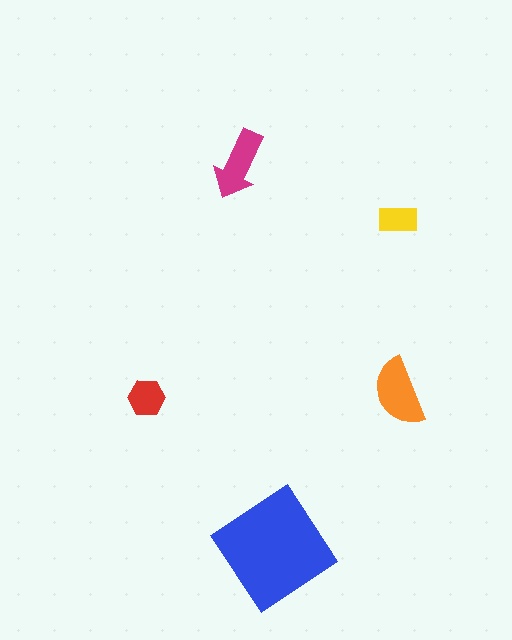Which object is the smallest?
The yellow rectangle.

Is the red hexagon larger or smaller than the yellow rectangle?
Larger.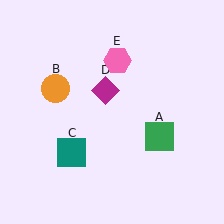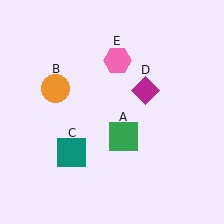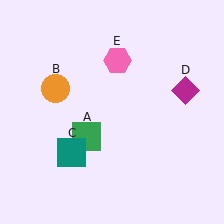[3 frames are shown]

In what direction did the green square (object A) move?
The green square (object A) moved left.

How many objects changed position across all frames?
2 objects changed position: green square (object A), magenta diamond (object D).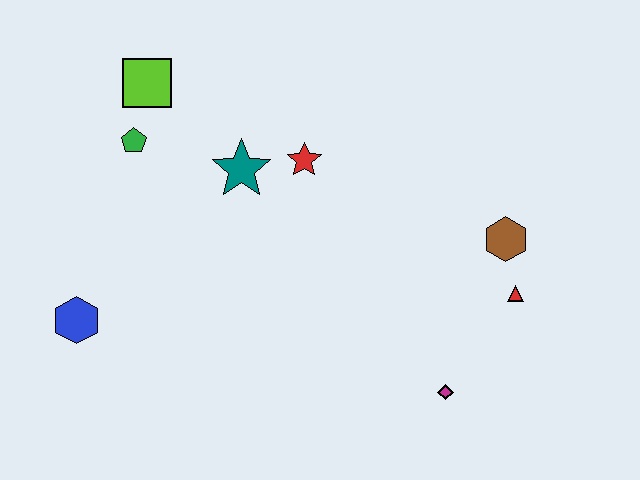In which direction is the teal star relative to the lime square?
The teal star is to the right of the lime square.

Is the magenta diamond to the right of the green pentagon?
Yes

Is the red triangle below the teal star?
Yes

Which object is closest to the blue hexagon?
The green pentagon is closest to the blue hexagon.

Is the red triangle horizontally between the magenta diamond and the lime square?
No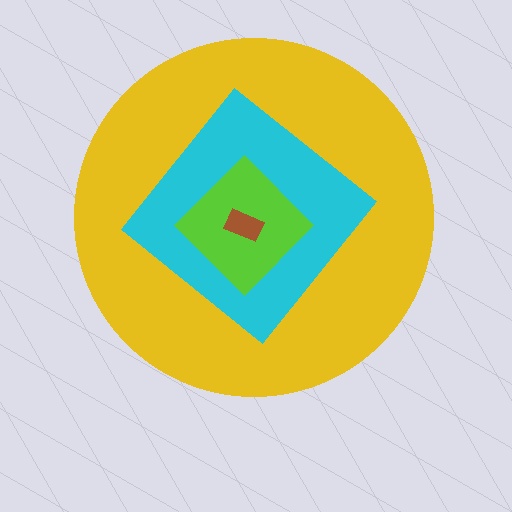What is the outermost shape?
The yellow circle.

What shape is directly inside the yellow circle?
The cyan diamond.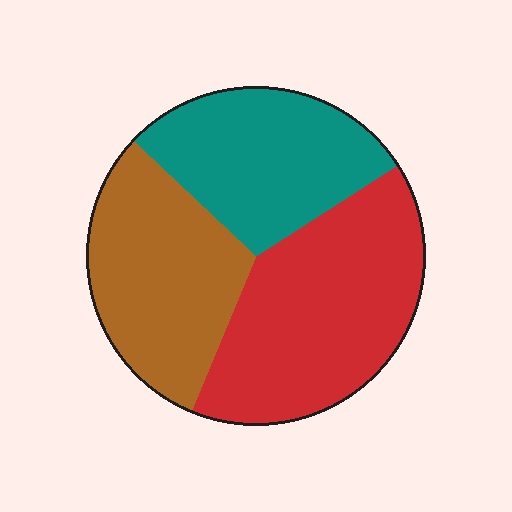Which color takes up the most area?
Red, at roughly 40%.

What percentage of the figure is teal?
Teal covers around 30% of the figure.